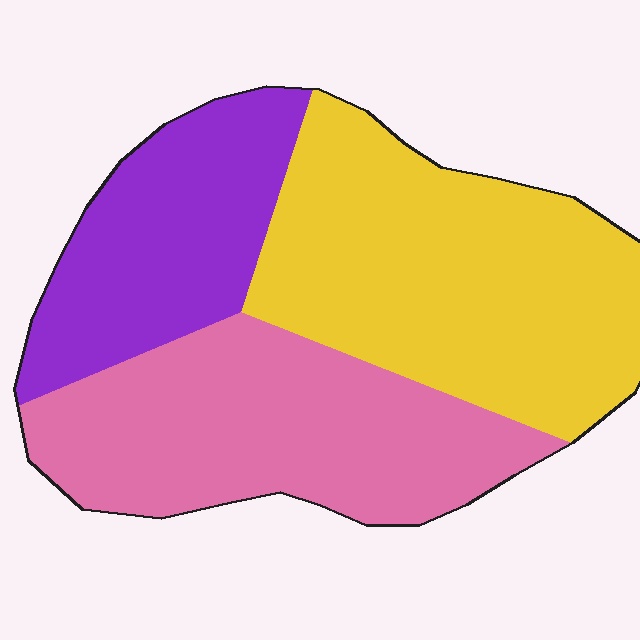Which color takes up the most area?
Yellow, at roughly 40%.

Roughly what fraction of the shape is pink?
Pink covers about 35% of the shape.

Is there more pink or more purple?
Pink.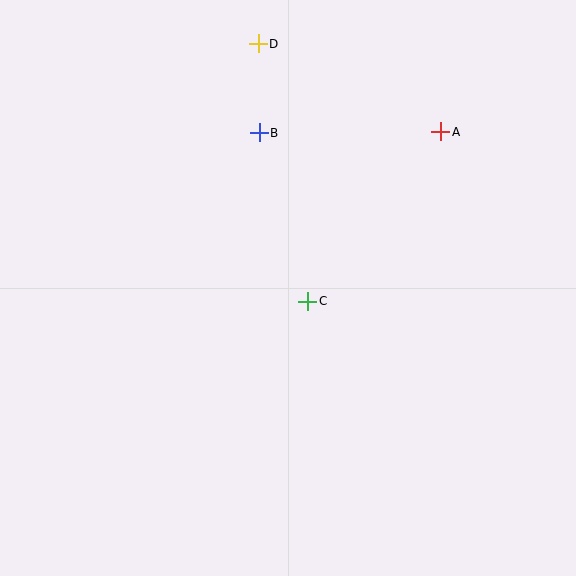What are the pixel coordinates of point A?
Point A is at (441, 132).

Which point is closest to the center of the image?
Point C at (308, 301) is closest to the center.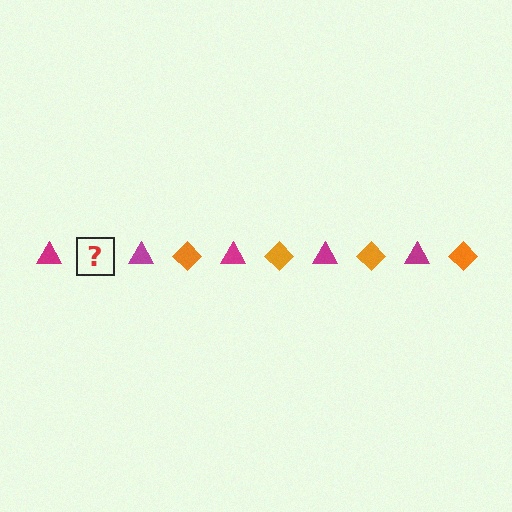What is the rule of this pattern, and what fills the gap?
The rule is that the pattern alternates between magenta triangle and orange diamond. The gap should be filled with an orange diamond.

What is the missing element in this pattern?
The missing element is an orange diamond.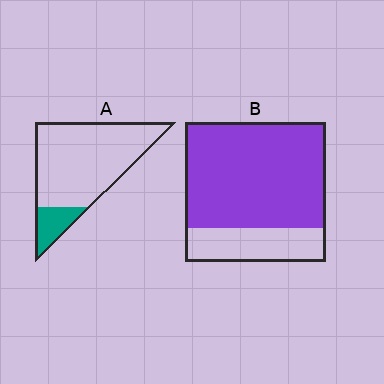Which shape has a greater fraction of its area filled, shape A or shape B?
Shape B.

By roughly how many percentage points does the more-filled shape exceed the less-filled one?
By roughly 60 percentage points (B over A).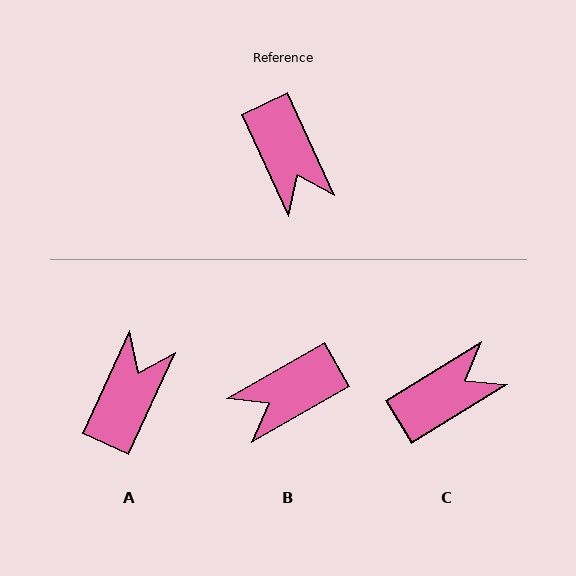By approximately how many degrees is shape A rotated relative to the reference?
Approximately 130 degrees counter-clockwise.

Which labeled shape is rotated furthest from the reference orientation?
A, about 130 degrees away.